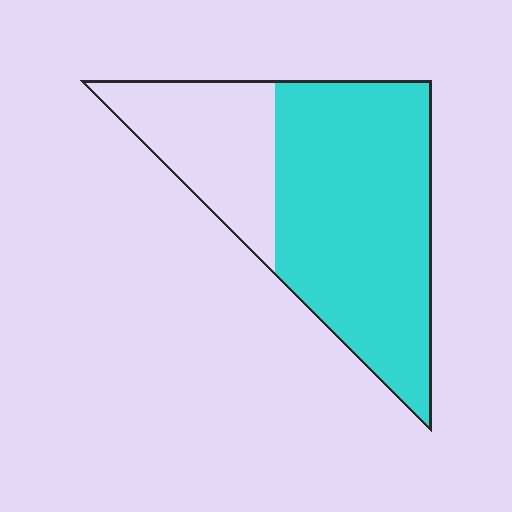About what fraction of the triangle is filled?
About two thirds (2/3).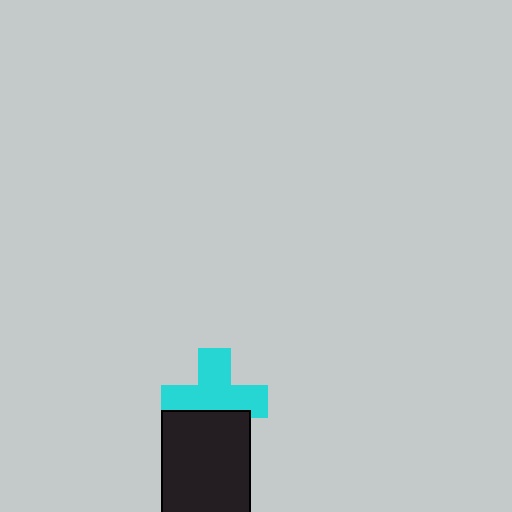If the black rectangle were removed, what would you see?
You would see the complete cyan cross.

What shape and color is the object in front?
The object in front is a black rectangle.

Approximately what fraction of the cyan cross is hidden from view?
Roughly 34% of the cyan cross is hidden behind the black rectangle.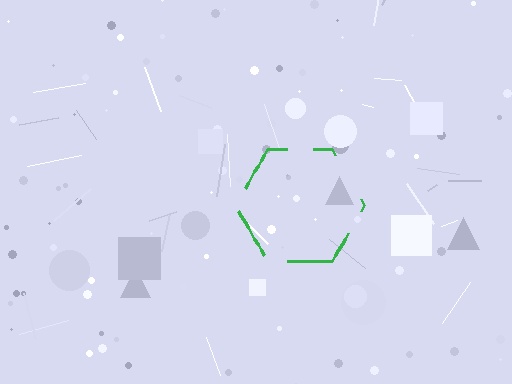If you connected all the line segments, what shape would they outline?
They would outline a hexagon.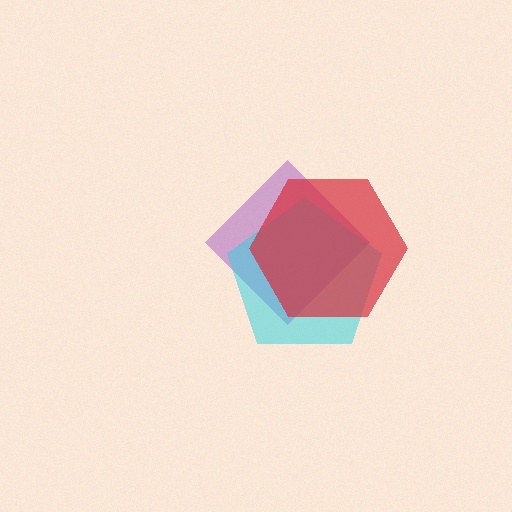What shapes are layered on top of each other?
The layered shapes are: a purple diamond, a cyan pentagon, a red hexagon.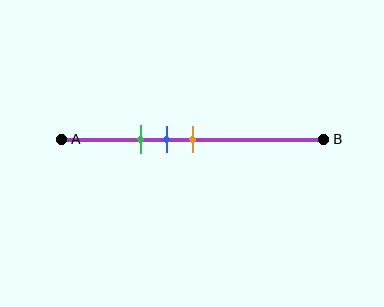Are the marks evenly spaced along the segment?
Yes, the marks are approximately evenly spaced.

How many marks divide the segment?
There are 3 marks dividing the segment.